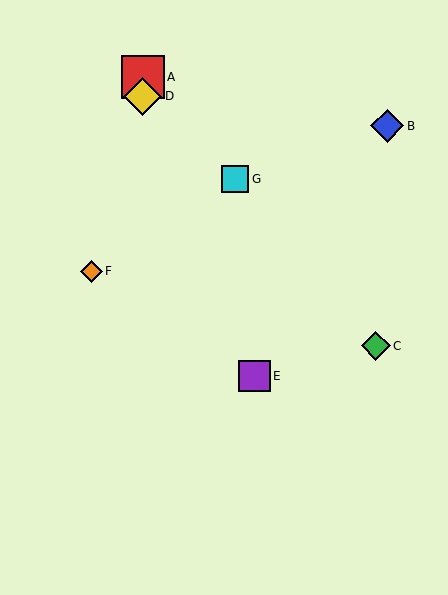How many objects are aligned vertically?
2 objects (A, D) are aligned vertically.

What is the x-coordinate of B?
Object B is at x≈387.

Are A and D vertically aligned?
Yes, both are at x≈143.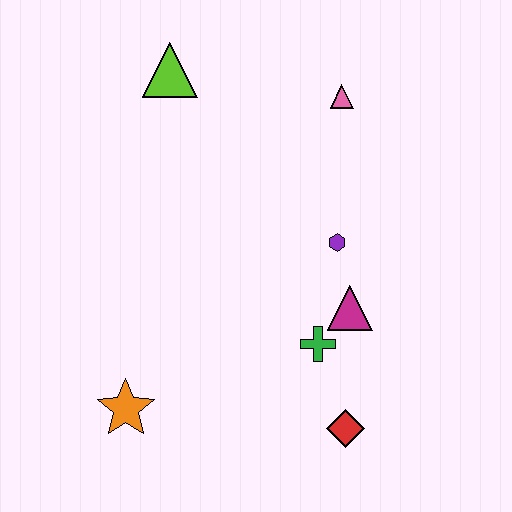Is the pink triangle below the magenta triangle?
No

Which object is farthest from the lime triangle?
The red diamond is farthest from the lime triangle.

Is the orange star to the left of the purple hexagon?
Yes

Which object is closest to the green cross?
The magenta triangle is closest to the green cross.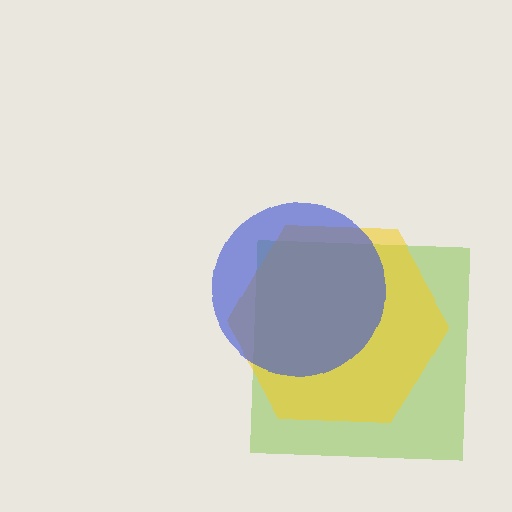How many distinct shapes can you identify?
There are 3 distinct shapes: a lime square, a yellow hexagon, a blue circle.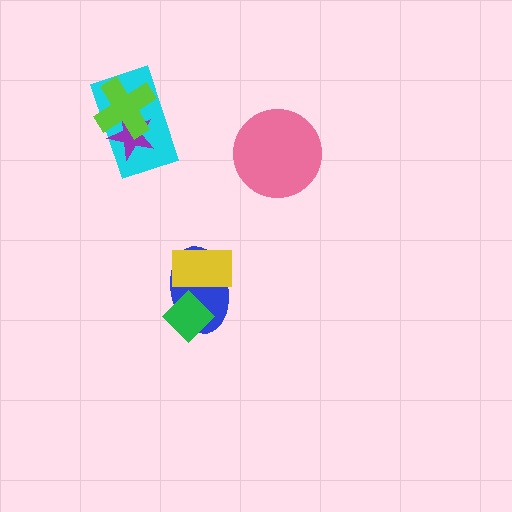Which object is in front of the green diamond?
The yellow rectangle is in front of the green diamond.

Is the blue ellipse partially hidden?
Yes, it is partially covered by another shape.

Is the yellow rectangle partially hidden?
No, no other shape covers it.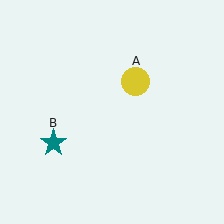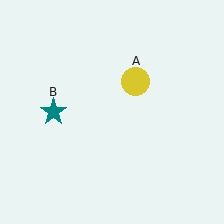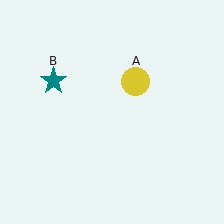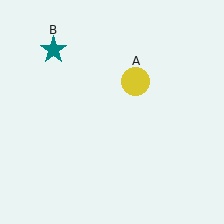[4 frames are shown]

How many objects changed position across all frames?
1 object changed position: teal star (object B).